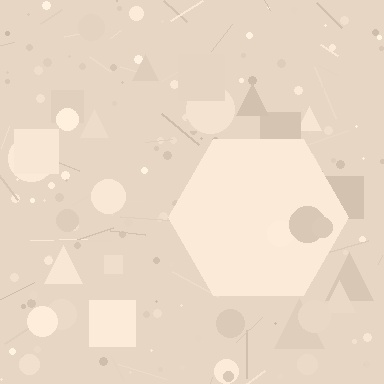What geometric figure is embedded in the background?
A hexagon is embedded in the background.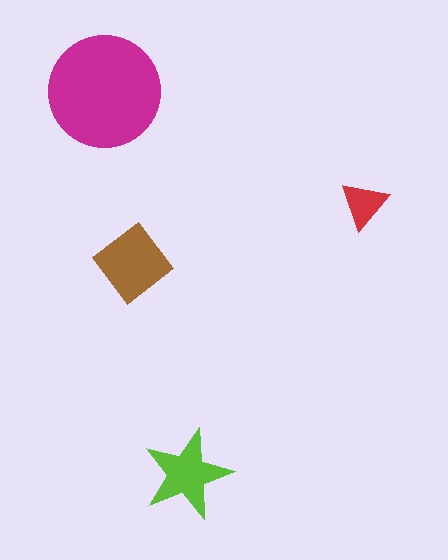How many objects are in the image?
There are 4 objects in the image.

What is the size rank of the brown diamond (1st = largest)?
2nd.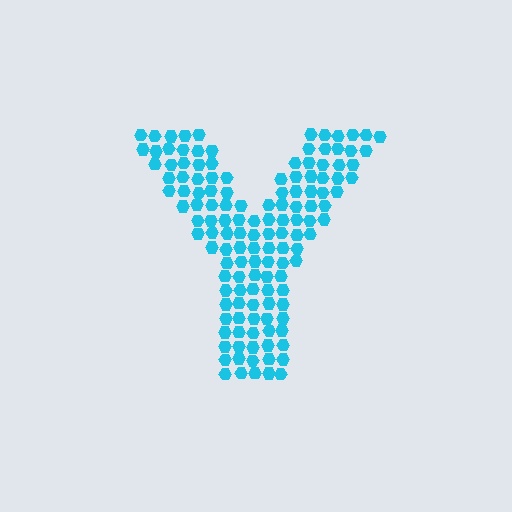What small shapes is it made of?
It is made of small hexagons.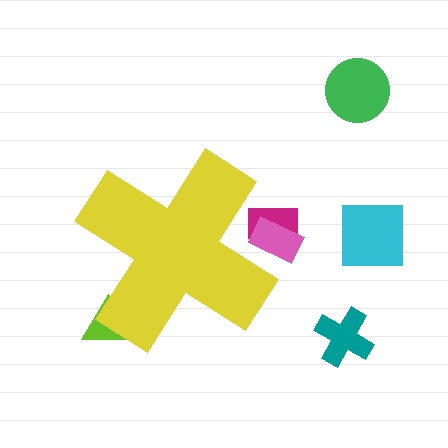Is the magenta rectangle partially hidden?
Yes, the magenta rectangle is partially hidden behind the yellow cross.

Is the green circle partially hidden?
No, the green circle is fully visible.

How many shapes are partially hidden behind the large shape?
3 shapes are partially hidden.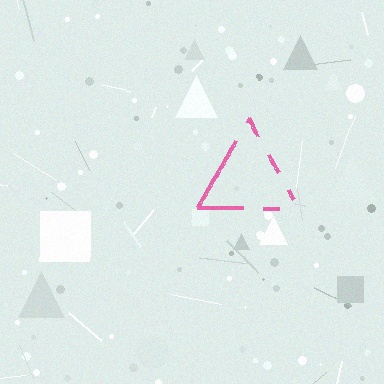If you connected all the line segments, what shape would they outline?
They would outline a triangle.